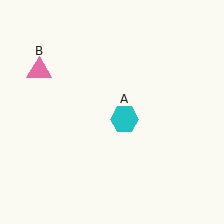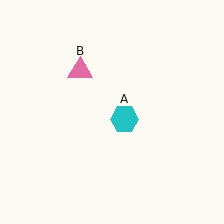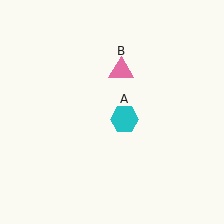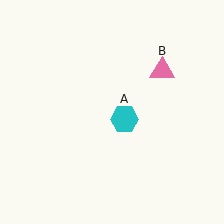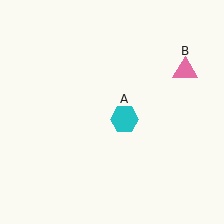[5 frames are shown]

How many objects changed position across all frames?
1 object changed position: pink triangle (object B).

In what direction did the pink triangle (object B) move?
The pink triangle (object B) moved right.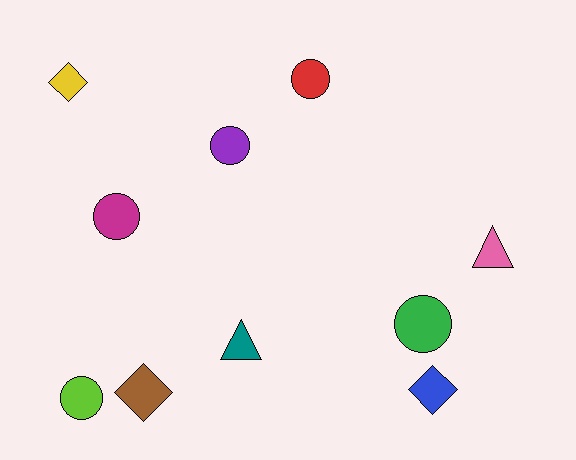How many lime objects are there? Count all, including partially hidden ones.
There is 1 lime object.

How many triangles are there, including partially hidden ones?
There are 2 triangles.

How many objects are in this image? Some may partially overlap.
There are 10 objects.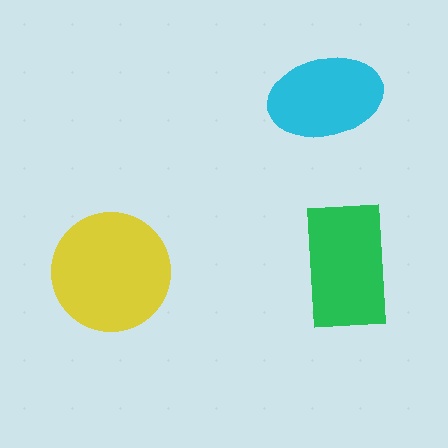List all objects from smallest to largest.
The cyan ellipse, the green rectangle, the yellow circle.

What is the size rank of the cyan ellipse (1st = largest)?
3rd.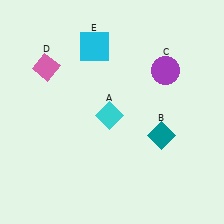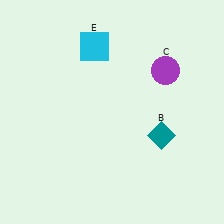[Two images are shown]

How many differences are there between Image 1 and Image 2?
There are 2 differences between the two images.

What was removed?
The cyan diamond (A), the pink diamond (D) were removed in Image 2.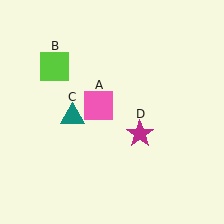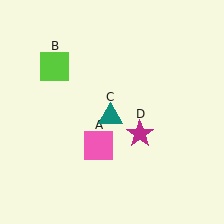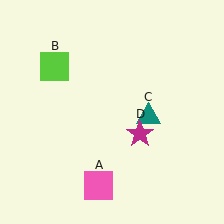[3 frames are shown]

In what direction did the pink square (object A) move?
The pink square (object A) moved down.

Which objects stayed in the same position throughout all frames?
Lime square (object B) and magenta star (object D) remained stationary.